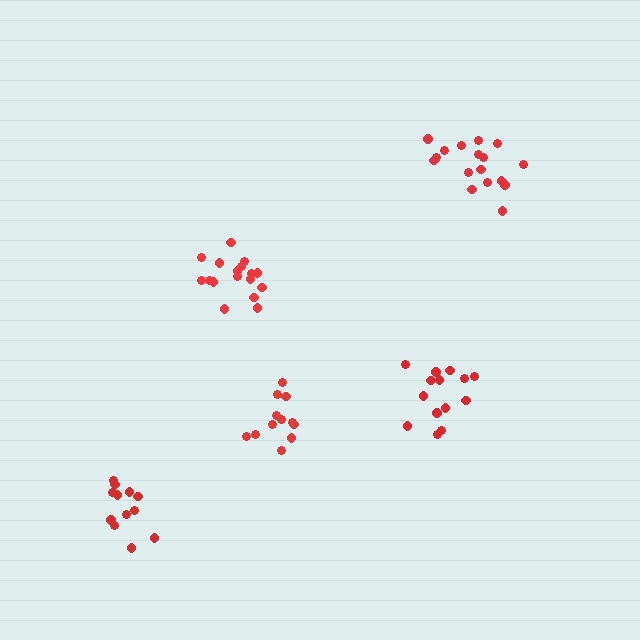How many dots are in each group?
Group 1: 14 dots, Group 2: 17 dots, Group 3: 12 dots, Group 4: 17 dots, Group 5: 12 dots (72 total).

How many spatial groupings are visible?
There are 5 spatial groupings.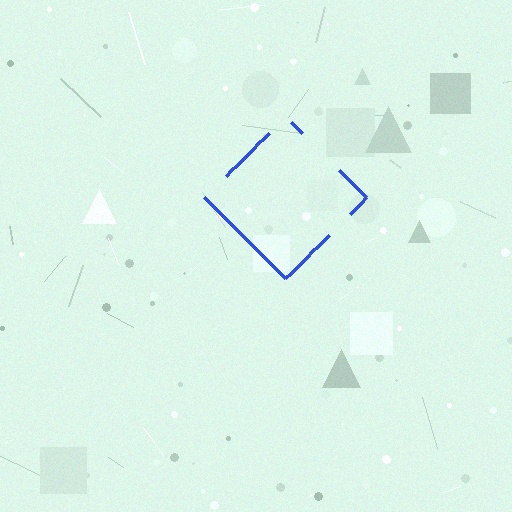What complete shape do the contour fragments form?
The contour fragments form a diamond.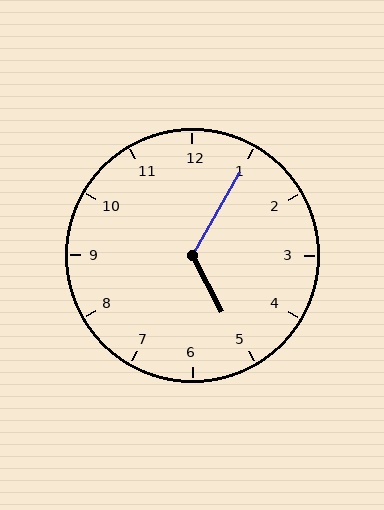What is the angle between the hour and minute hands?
Approximately 122 degrees.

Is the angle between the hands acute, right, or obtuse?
It is obtuse.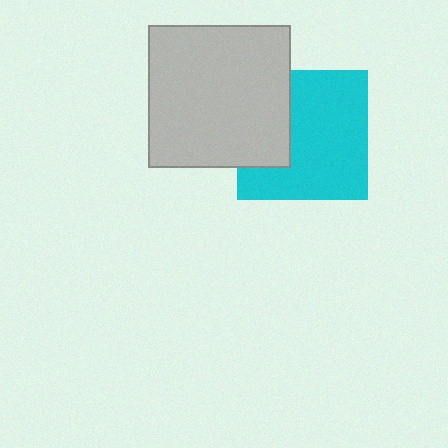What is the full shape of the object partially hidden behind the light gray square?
The partially hidden object is a cyan square.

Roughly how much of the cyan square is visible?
Most of it is visible (roughly 69%).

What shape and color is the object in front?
The object in front is a light gray square.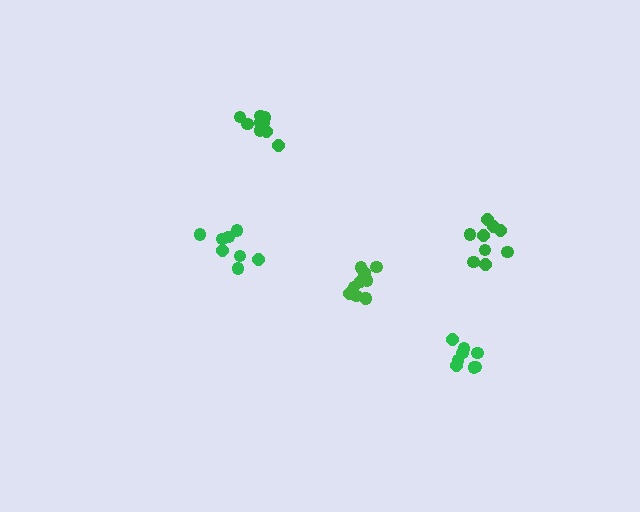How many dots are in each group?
Group 1: 9 dots, Group 2: 8 dots, Group 3: 9 dots, Group 4: 8 dots, Group 5: 10 dots (44 total).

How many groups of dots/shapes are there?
There are 5 groups.